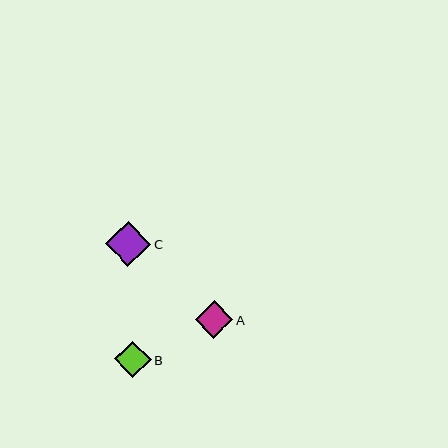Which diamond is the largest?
Diamond C is the largest with a size of approximately 45 pixels.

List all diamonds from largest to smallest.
From largest to smallest: C, A, B.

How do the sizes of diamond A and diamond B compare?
Diamond A and diamond B are approximately the same size.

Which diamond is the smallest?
Diamond B is the smallest with a size of approximately 37 pixels.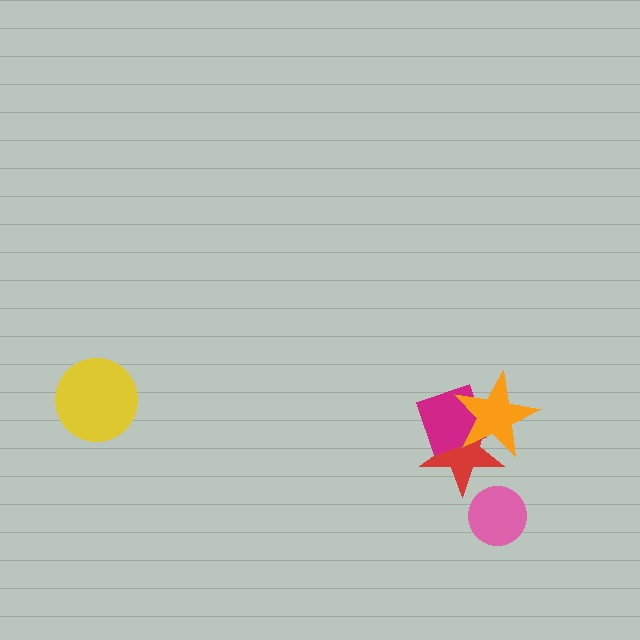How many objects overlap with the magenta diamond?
2 objects overlap with the magenta diamond.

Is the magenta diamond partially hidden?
Yes, it is partially covered by another shape.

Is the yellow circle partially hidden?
No, no other shape covers it.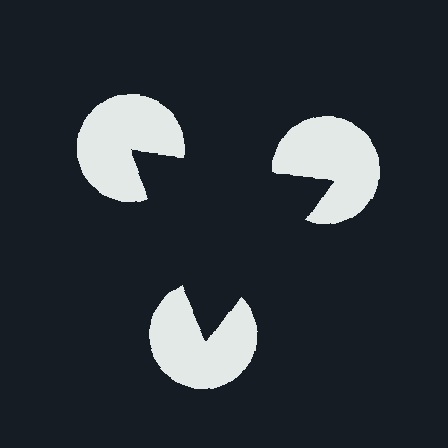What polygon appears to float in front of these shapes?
An illusory triangle — its edges are inferred from the aligned wedge cuts in the pac-man discs, not physically drawn.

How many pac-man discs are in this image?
There are 3 — one at each vertex of the illusory triangle.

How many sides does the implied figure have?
3 sides.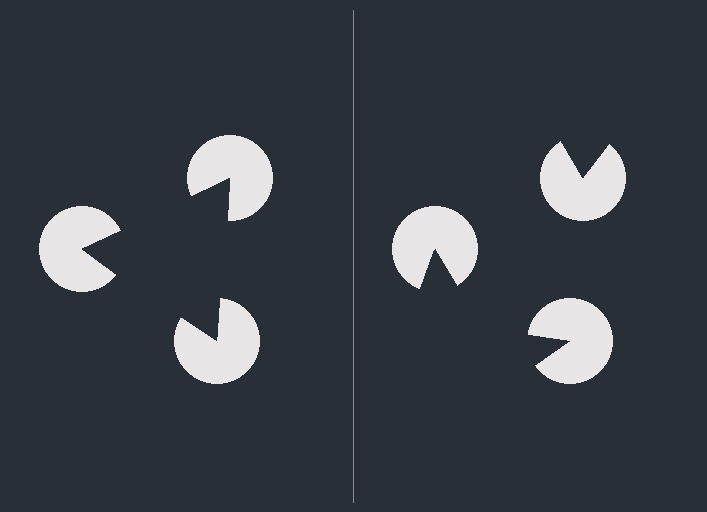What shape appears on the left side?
An illusory triangle.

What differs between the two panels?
The pac-man discs are positioned identically on both sides; only the wedge orientations differ. On the left they align to a triangle; on the right they are misaligned.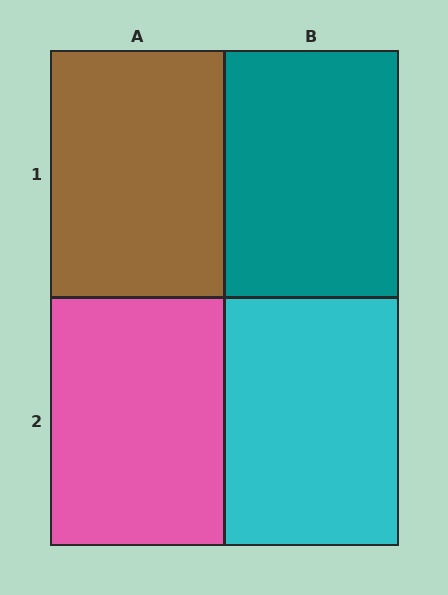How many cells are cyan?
1 cell is cyan.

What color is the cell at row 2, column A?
Pink.